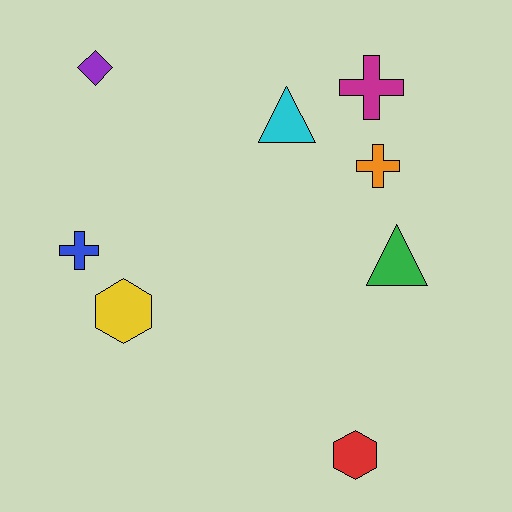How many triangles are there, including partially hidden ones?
There are 2 triangles.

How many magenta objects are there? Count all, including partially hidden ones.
There is 1 magenta object.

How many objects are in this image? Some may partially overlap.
There are 8 objects.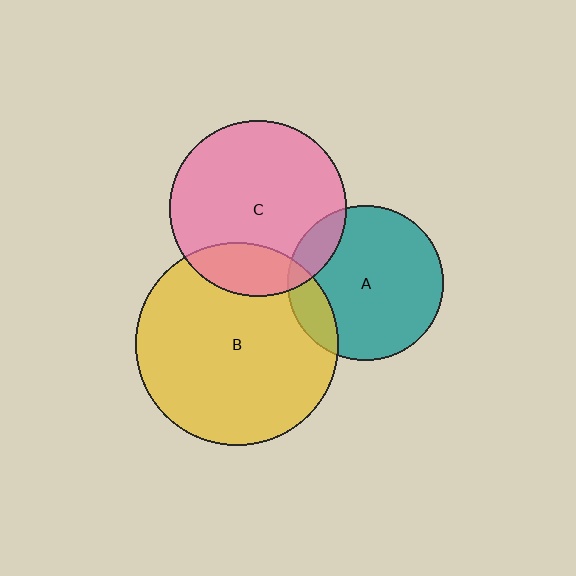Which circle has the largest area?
Circle B (yellow).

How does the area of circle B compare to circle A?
Approximately 1.7 times.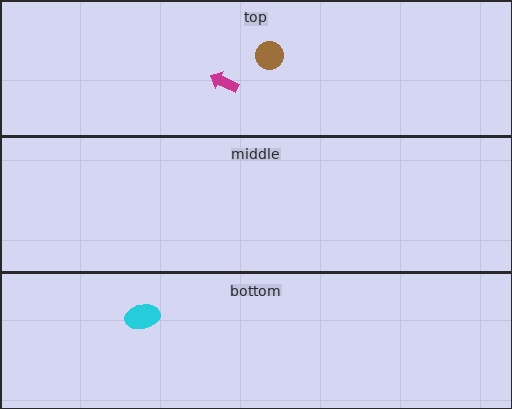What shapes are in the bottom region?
The cyan ellipse.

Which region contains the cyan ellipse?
The bottom region.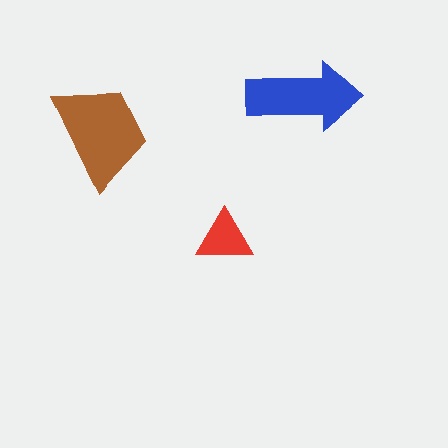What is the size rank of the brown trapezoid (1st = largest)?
1st.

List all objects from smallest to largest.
The red triangle, the blue arrow, the brown trapezoid.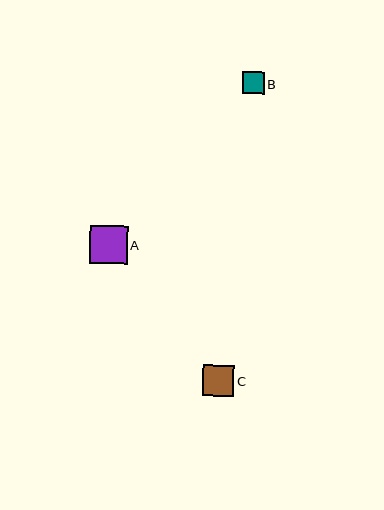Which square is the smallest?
Square B is the smallest with a size of approximately 22 pixels.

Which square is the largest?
Square A is the largest with a size of approximately 38 pixels.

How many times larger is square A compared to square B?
Square A is approximately 1.7 times the size of square B.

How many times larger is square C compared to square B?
Square C is approximately 1.4 times the size of square B.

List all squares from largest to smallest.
From largest to smallest: A, C, B.